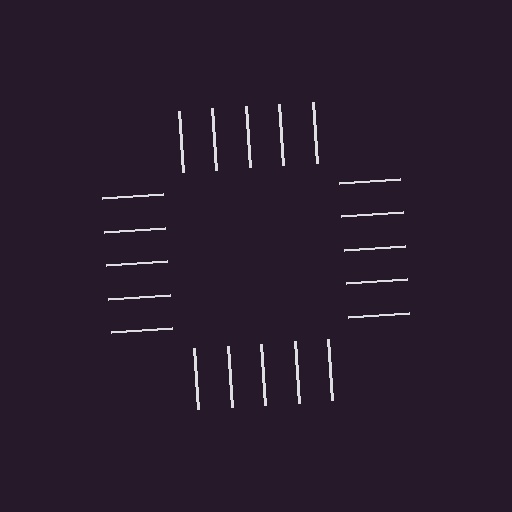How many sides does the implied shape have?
4 sides — the line-ends trace a square.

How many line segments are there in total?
20 — 5 along each of the 4 edges.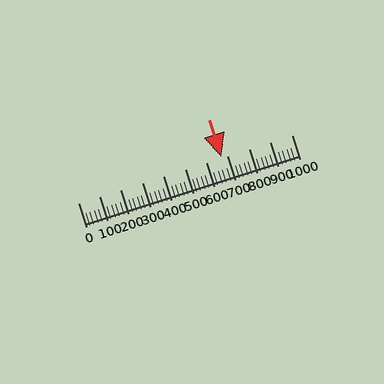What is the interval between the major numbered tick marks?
The major tick marks are spaced 100 units apart.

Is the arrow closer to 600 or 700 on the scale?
The arrow is closer to 700.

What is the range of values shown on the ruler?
The ruler shows values from 0 to 1000.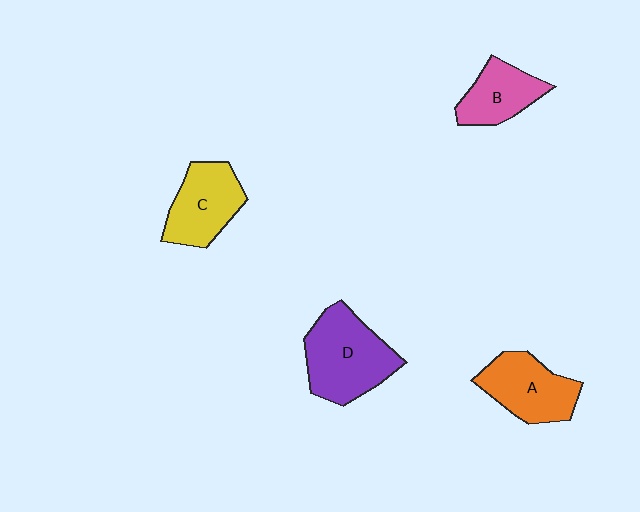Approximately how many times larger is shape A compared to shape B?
Approximately 1.3 times.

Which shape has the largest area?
Shape D (purple).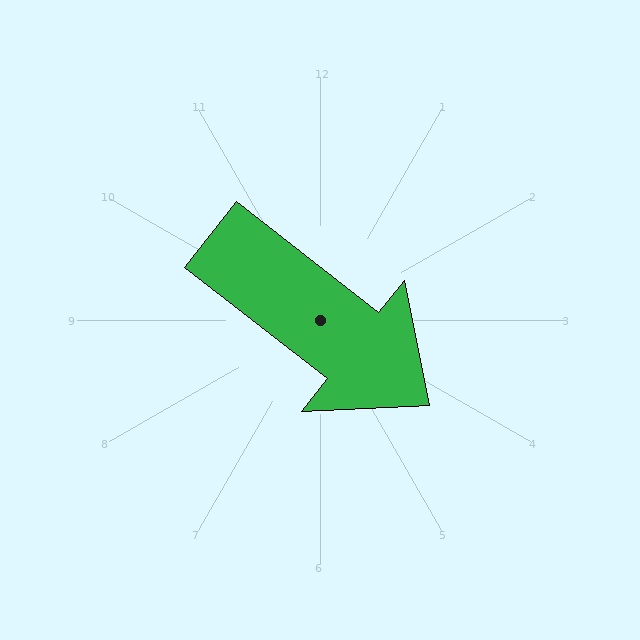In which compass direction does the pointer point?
Southeast.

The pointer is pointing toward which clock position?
Roughly 4 o'clock.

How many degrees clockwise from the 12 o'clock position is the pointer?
Approximately 128 degrees.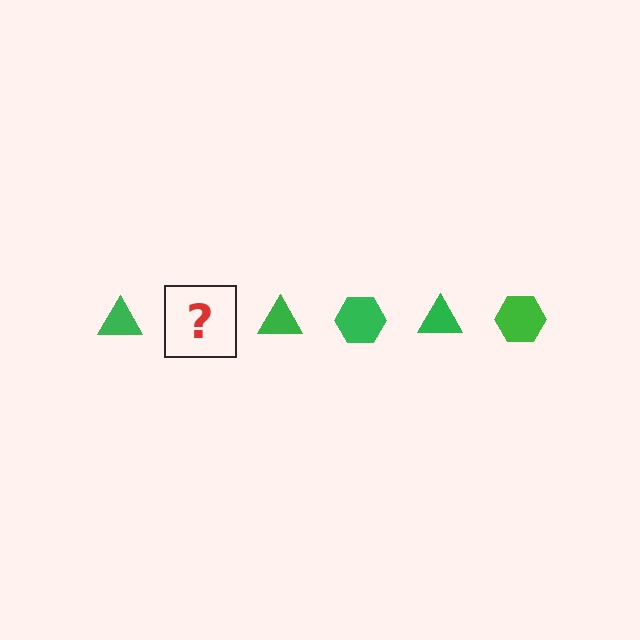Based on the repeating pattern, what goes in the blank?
The blank should be a green hexagon.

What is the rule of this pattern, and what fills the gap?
The rule is that the pattern cycles through triangle, hexagon shapes in green. The gap should be filled with a green hexagon.